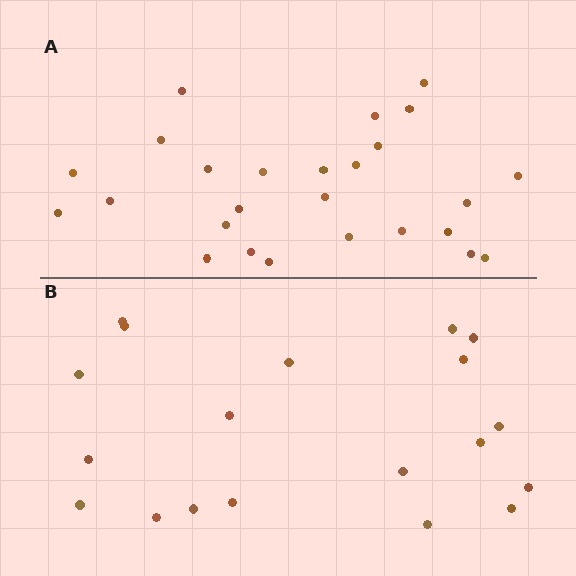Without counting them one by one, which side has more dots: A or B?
Region A (the top region) has more dots.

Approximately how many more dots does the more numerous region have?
Region A has roughly 8 or so more dots than region B.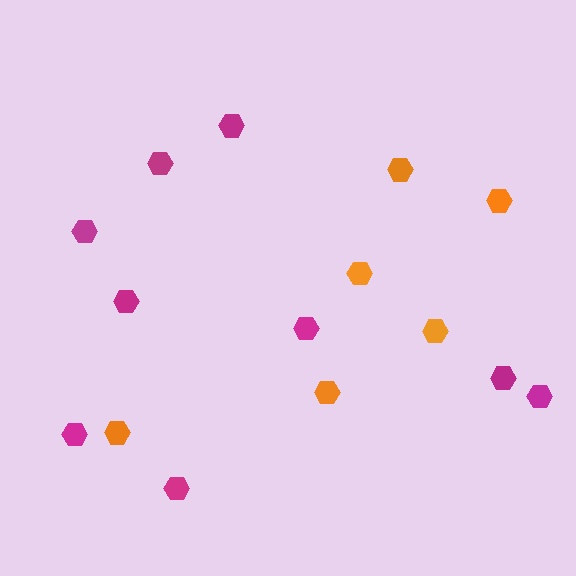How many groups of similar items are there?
There are 2 groups: one group of magenta hexagons (9) and one group of orange hexagons (6).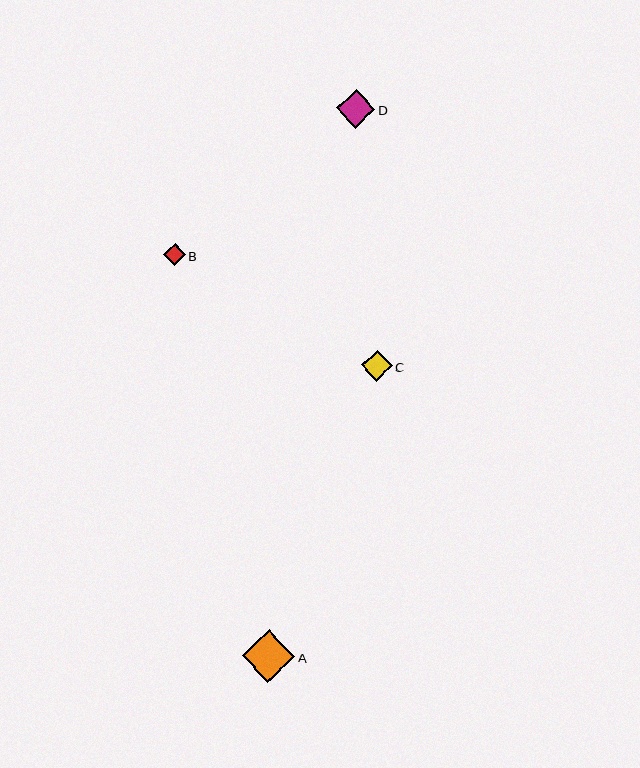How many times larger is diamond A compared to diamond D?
Diamond A is approximately 1.4 times the size of diamond D.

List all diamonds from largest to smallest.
From largest to smallest: A, D, C, B.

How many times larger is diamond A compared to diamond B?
Diamond A is approximately 2.4 times the size of diamond B.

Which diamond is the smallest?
Diamond B is the smallest with a size of approximately 22 pixels.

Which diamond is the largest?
Diamond A is the largest with a size of approximately 53 pixels.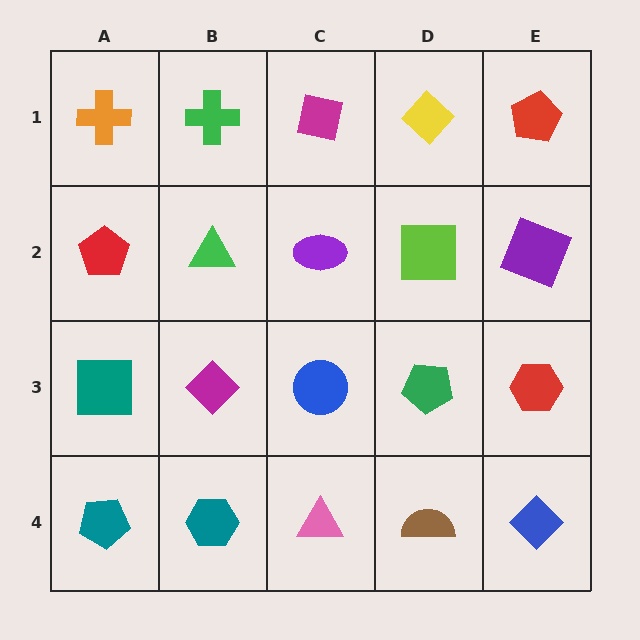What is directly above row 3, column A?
A red pentagon.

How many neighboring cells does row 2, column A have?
3.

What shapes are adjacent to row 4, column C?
A blue circle (row 3, column C), a teal hexagon (row 4, column B), a brown semicircle (row 4, column D).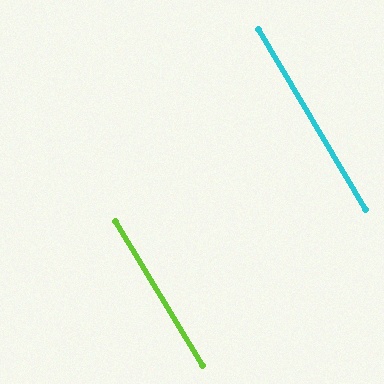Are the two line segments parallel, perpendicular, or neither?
Parallel — their directions differ by only 0.1°.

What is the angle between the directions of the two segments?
Approximately 0 degrees.